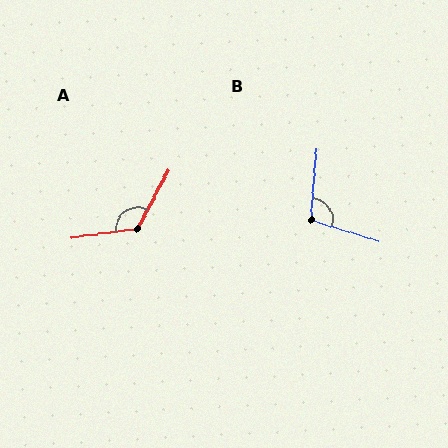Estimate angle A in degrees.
Approximately 125 degrees.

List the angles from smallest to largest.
B (103°), A (125°).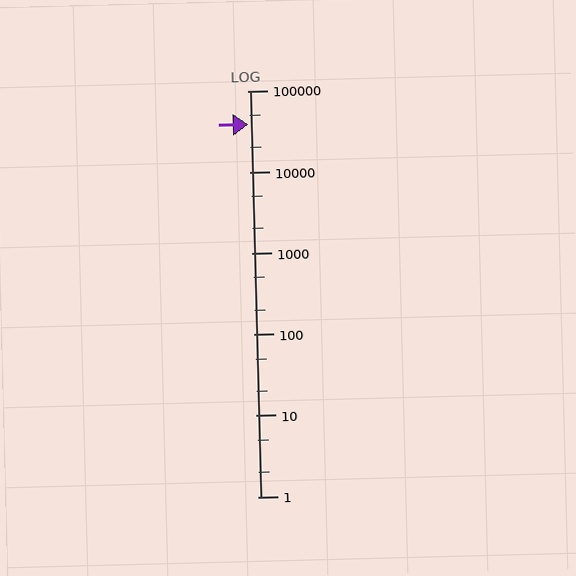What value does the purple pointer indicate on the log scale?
The pointer indicates approximately 39000.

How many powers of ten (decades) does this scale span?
The scale spans 5 decades, from 1 to 100000.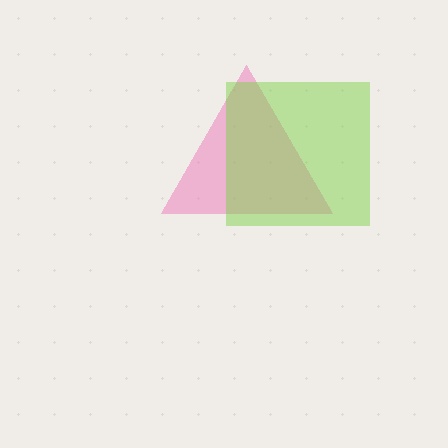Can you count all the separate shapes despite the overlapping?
Yes, there are 2 separate shapes.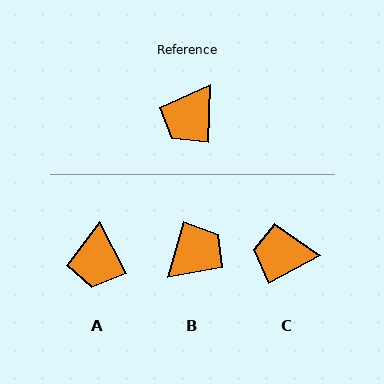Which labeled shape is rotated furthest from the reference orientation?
B, about 166 degrees away.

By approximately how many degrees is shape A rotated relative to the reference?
Approximately 28 degrees counter-clockwise.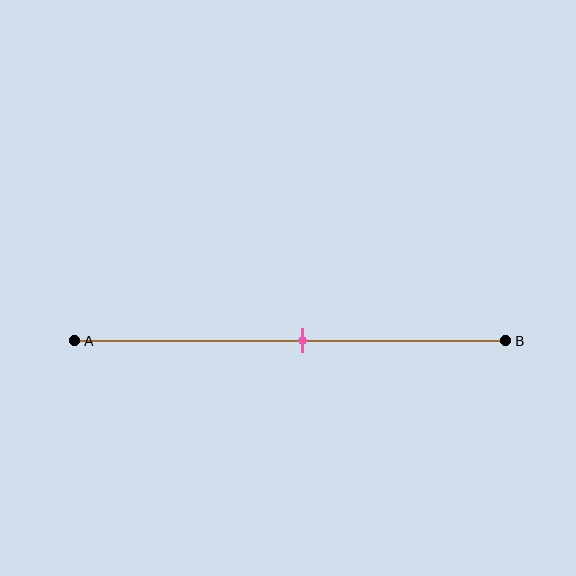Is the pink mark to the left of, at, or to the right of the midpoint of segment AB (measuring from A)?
The pink mark is approximately at the midpoint of segment AB.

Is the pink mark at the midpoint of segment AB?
Yes, the mark is approximately at the midpoint.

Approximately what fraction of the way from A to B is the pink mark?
The pink mark is approximately 55% of the way from A to B.